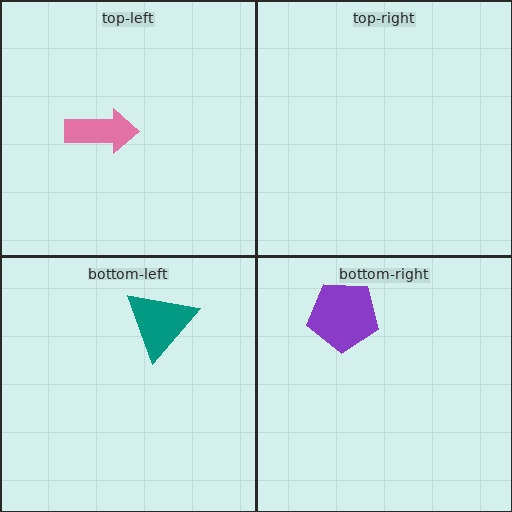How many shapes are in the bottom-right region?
1.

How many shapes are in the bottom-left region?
1.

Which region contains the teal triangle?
The bottom-left region.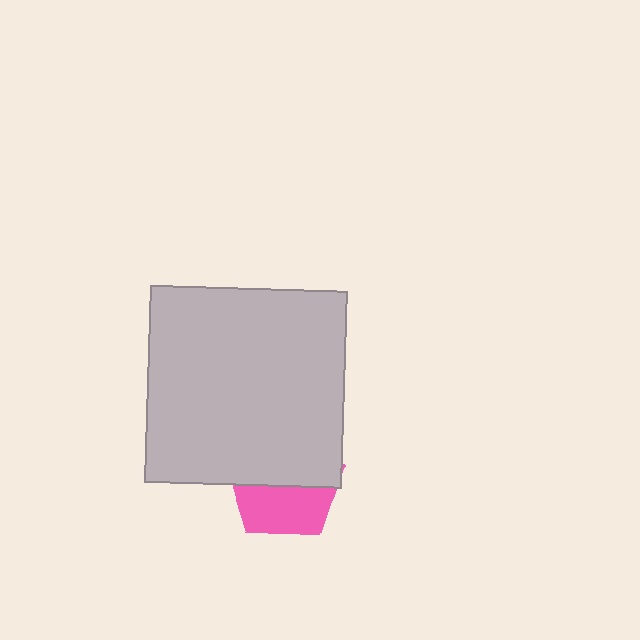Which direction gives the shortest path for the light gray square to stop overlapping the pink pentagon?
Moving up gives the shortest separation.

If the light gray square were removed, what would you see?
You would see the complete pink pentagon.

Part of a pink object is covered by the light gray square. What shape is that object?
It is a pentagon.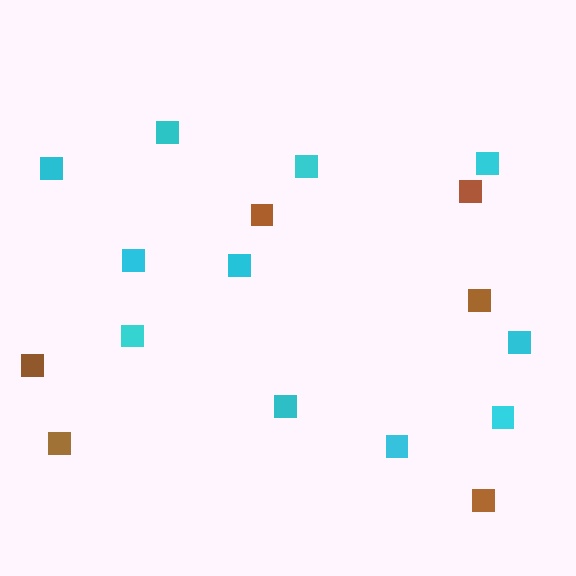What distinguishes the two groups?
There are 2 groups: one group of cyan squares (11) and one group of brown squares (6).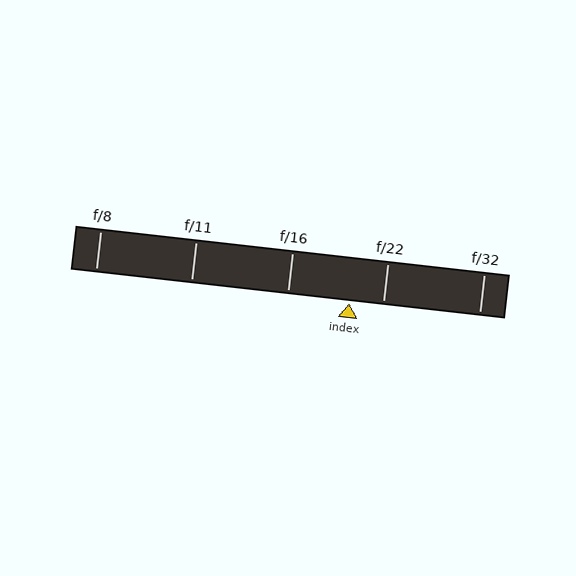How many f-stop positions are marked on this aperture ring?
There are 5 f-stop positions marked.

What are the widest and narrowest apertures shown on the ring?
The widest aperture shown is f/8 and the narrowest is f/32.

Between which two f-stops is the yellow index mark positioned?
The index mark is between f/16 and f/22.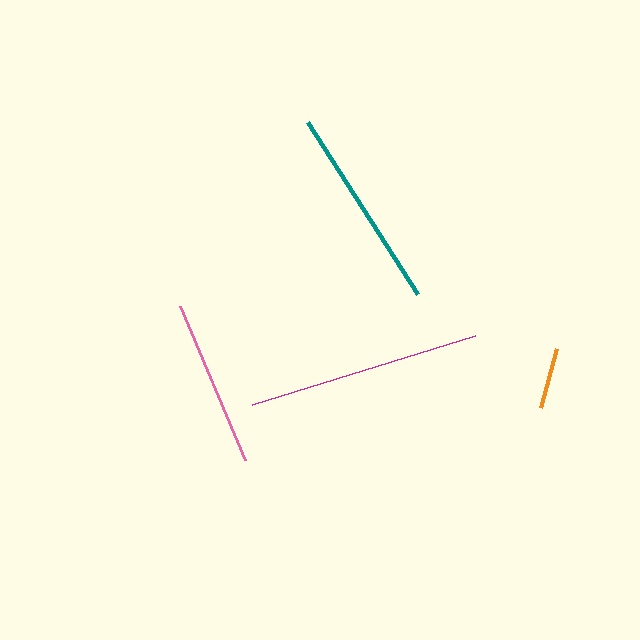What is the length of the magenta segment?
The magenta segment is approximately 233 pixels long.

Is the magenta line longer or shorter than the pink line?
The magenta line is longer than the pink line.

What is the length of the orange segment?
The orange segment is approximately 62 pixels long.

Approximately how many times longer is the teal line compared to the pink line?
The teal line is approximately 1.2 times the length of the pink line.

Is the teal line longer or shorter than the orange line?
The teal line is longer than the orange line.